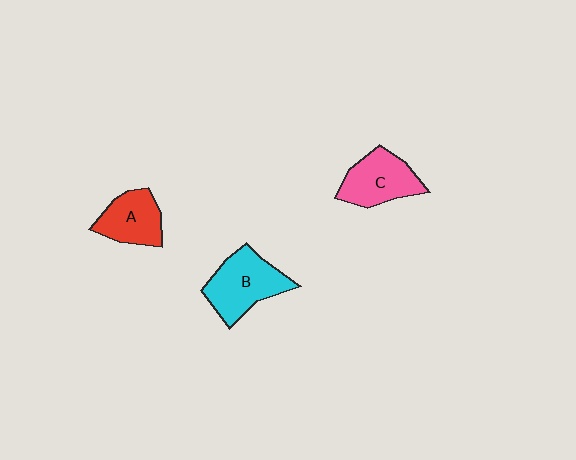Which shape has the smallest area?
Shape A (red).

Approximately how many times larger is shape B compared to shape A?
Approximately 1.3 times.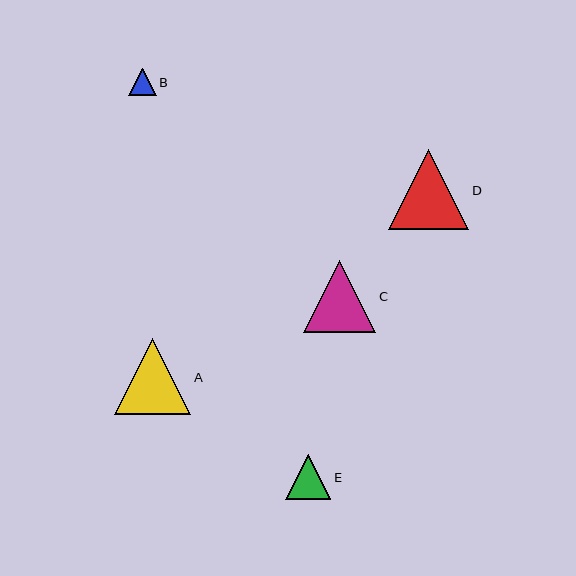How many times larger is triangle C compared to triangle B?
Triangle C is approximately 2.7 times the size of triangle B.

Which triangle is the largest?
Triangle D is the largest with a size of approximately 80 pixels.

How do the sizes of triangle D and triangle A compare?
Triangle D and triangle A are approximately the same size.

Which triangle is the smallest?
Triangle B is the smallest with a size of approximately 27 pixels.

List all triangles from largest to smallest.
From largest to smallest: D, A, C, E, B.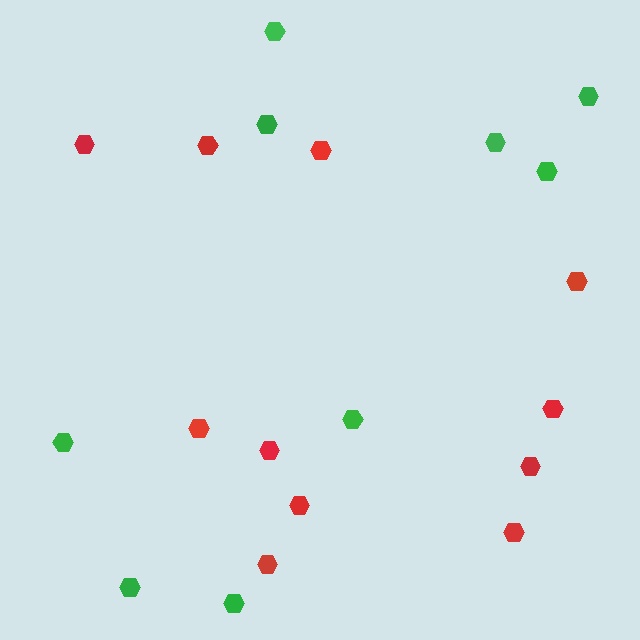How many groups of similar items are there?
There are 2 groups: one group of red hexagons (11) and one group of green hexagons (9).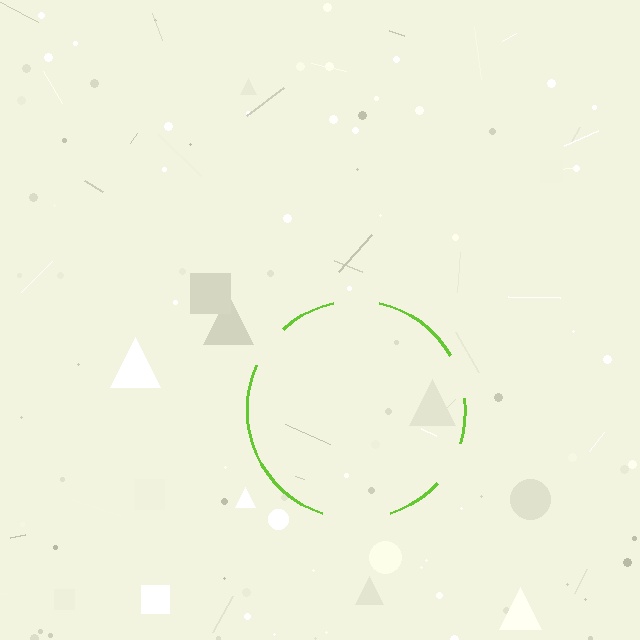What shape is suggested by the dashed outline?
The dashed outline suggests a circle.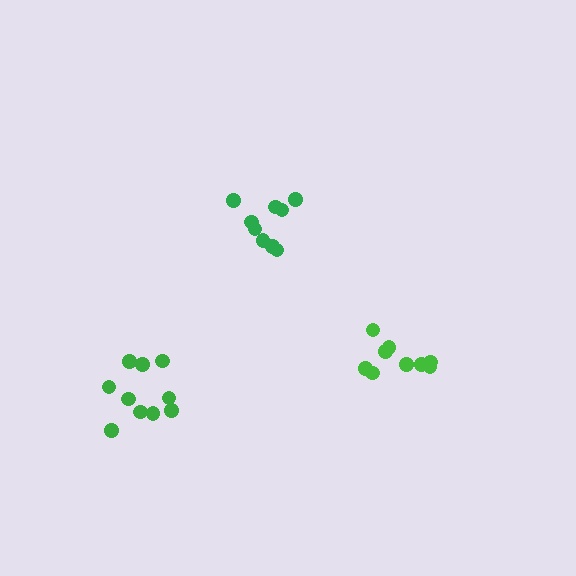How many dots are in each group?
Group 1: 9 dots, Group 2: 9 dots, Group 3: 10 dots (28 total).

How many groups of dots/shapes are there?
There are 3 groups.